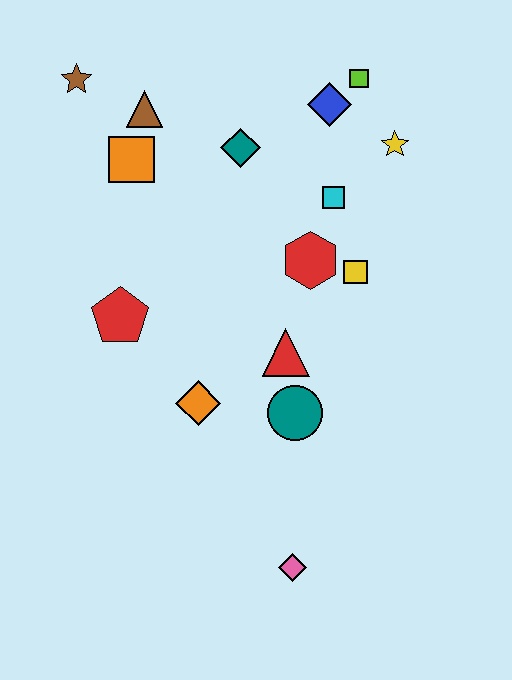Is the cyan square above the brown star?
No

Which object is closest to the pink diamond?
The teal circle is closest to the pink diamond.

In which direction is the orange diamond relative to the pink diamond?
The orange diamond is above the pink diamond.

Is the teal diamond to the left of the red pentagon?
No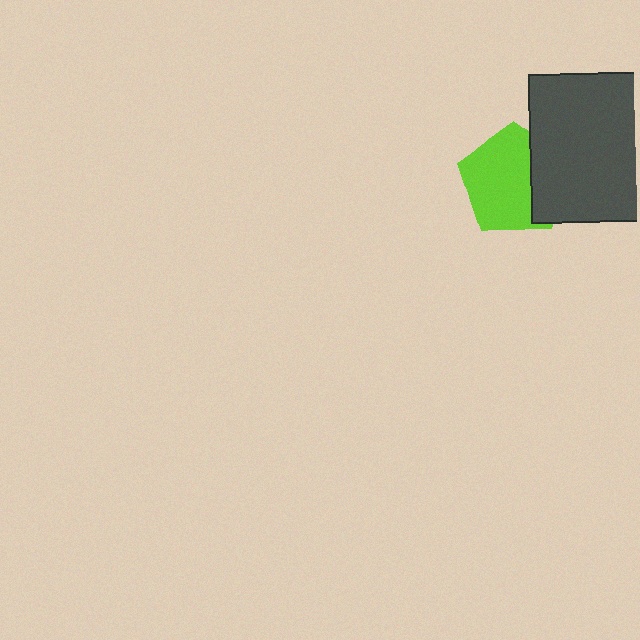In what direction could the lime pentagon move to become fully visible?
The lime pentagon could move left. That would shift it out from behind the dark gray square entirely.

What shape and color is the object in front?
The object in front is a dark gray square.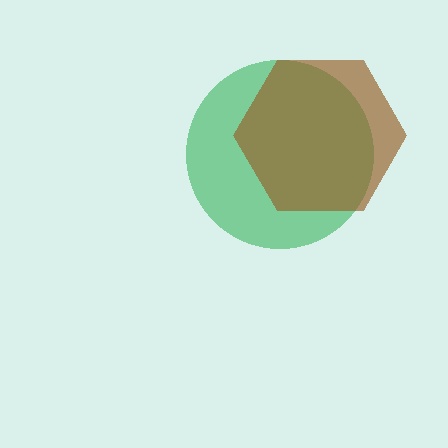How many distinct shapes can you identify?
There are 2 distinct shapes: a green circle, a brown hexagon.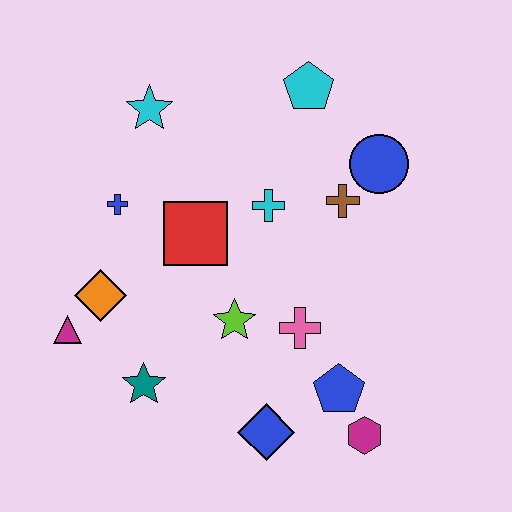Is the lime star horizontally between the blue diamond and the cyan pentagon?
No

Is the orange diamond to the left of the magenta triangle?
No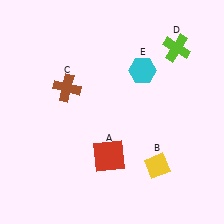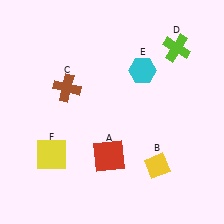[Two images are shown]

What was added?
A yellow square (F) was added in Image 2.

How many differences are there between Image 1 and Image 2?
There is 1 difference between the two images.